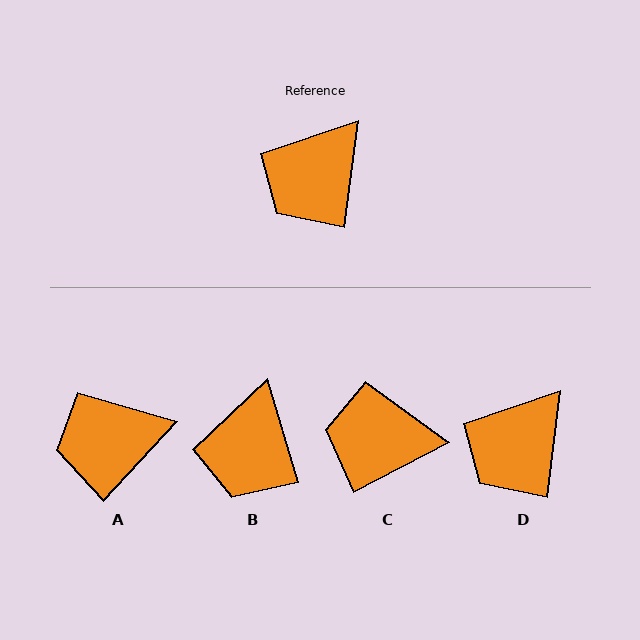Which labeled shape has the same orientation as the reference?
D.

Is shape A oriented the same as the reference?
No, it is off by about 35 degrees.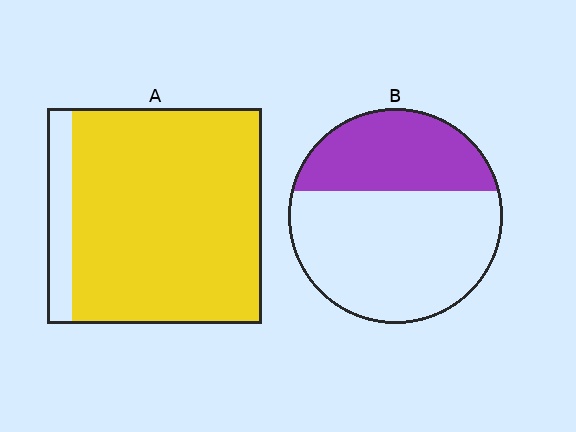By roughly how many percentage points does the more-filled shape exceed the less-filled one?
By roughly 55 percentage points (A over B).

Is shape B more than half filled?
No.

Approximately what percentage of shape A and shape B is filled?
A is approximately 90% and B is approximately 35%.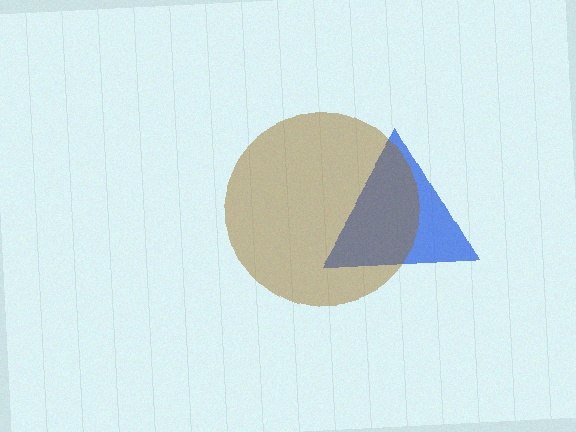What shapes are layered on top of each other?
The layered shapes are: a blue triangle, a brown circle.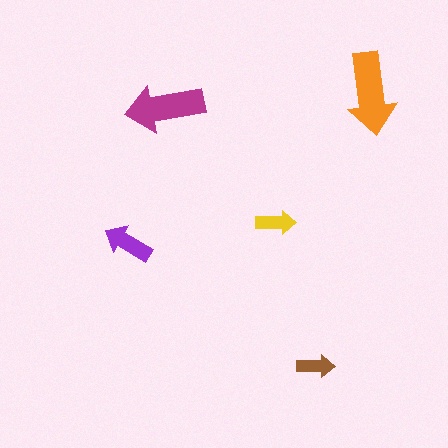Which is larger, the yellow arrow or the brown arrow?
The yellow one.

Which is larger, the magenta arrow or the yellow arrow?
The magenta one.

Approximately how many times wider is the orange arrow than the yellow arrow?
About 2 times wider.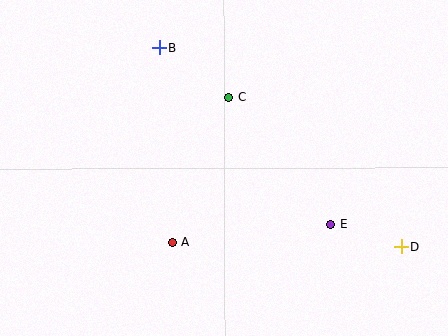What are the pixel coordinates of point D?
Point D is at (401, 247).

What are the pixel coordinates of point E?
Point E is at (331, 224).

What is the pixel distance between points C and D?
The distance between C and D is 229 pixels.